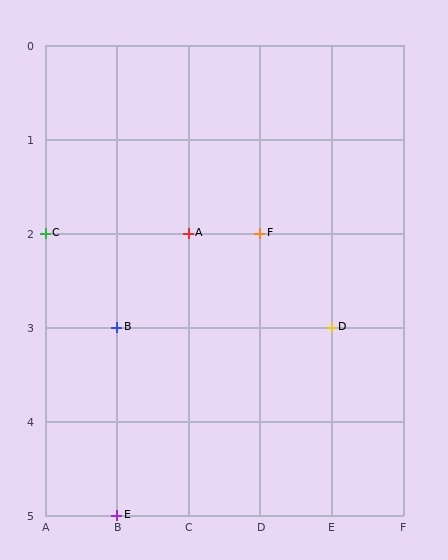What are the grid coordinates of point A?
Point A is at grid coordinates (C, 2).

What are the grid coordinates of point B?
Point B is at grid coordinates (B, 3).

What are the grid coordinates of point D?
Point D is at grid coordinates (E, 3).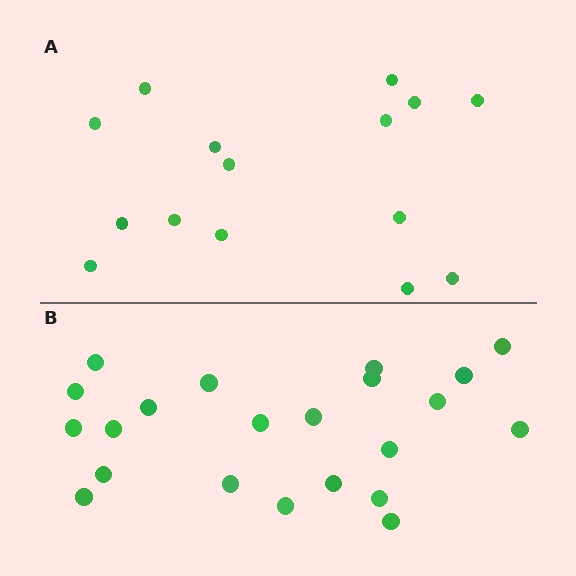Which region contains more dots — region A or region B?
Region B (the bottom region) has more dots.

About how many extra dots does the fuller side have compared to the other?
Region B has roughly 8 or so more dots than region A.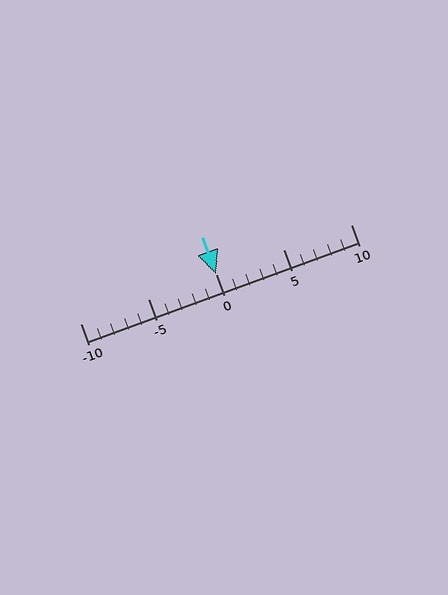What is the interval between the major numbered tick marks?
The major tick marks are spaced 5 units apart.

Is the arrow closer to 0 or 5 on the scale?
The arrow is closer to 0.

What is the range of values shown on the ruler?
The ruler shows values from -10 to 10.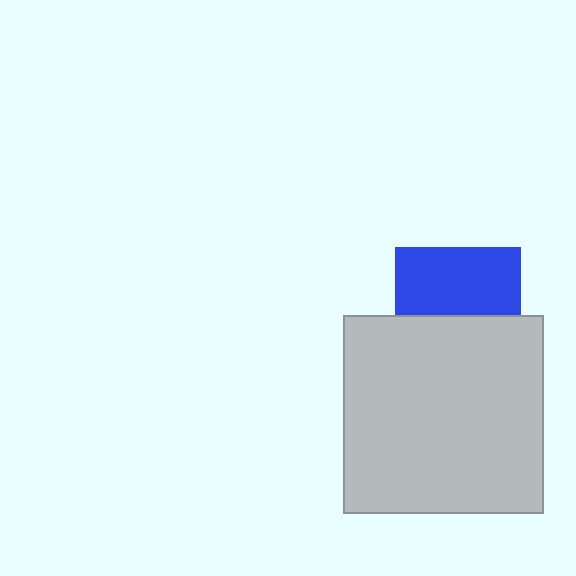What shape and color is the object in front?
The object in front is a light gray rectangle.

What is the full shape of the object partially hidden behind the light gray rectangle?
The partially hidden object is a blue square.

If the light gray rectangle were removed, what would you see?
You would see the complete blue square.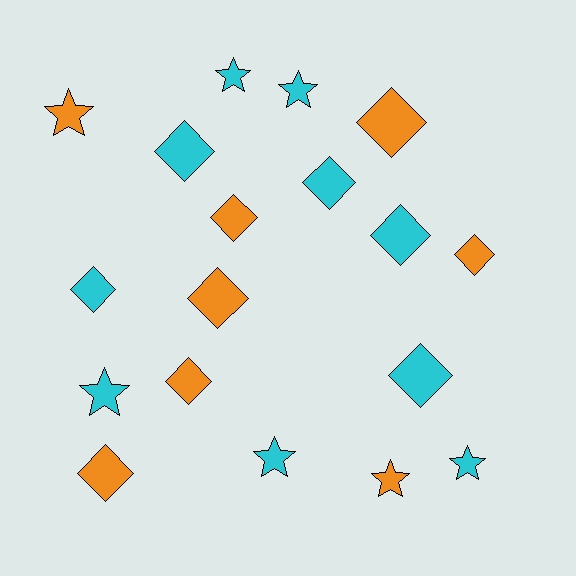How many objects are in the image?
There are 18 objects.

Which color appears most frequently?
Cyan, with 10 objects.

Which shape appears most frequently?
Diamond, with 11 objects.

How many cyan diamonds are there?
There are 5 cyan diamonds.